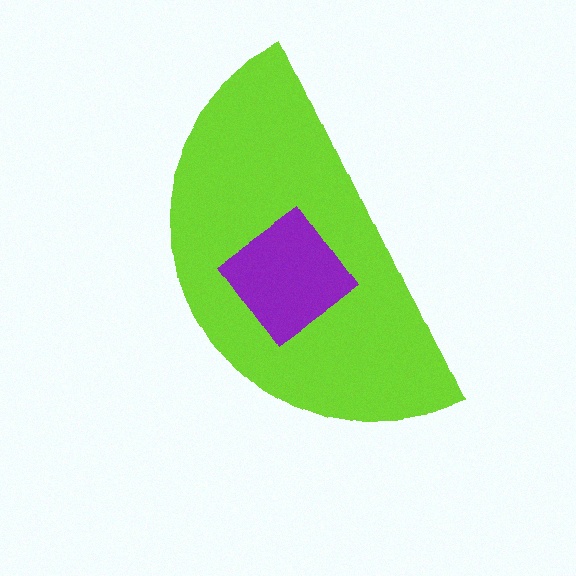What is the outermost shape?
The lime semicircle.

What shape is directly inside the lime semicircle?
The purple diamond.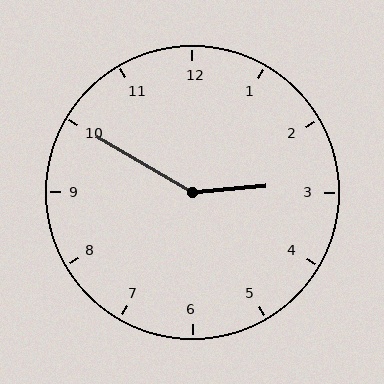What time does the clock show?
2:50.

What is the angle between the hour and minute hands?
Approximately 145 degrees.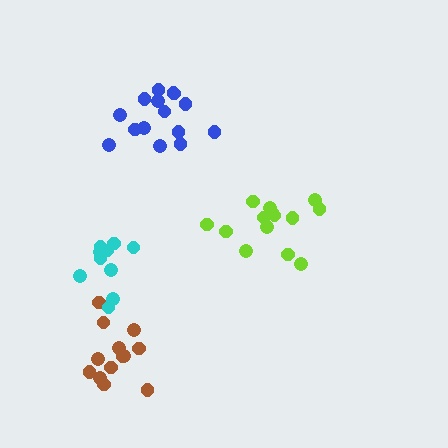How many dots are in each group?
Group 1: 13 dots, Group 2: 10 dots, Group 3: 14 dots, Group 4: 15 dots (52 total).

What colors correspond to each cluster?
The clusters are colored: brown, cyan, lime, blue.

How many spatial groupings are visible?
There are 4 spatial groupings.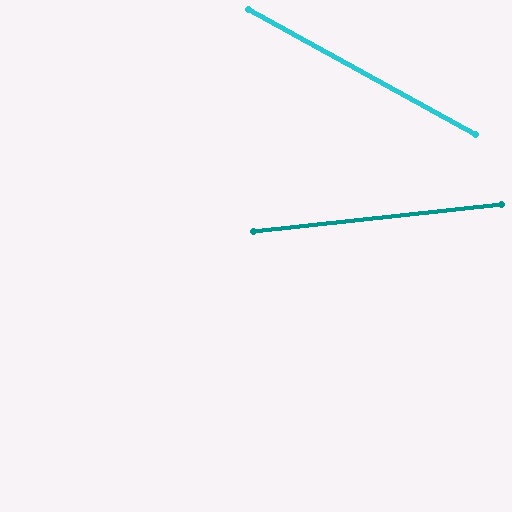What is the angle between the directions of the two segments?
Approximately 35 degrees.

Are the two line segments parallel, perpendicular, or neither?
Neither parallel nor perpendicular — they differ by about 35°.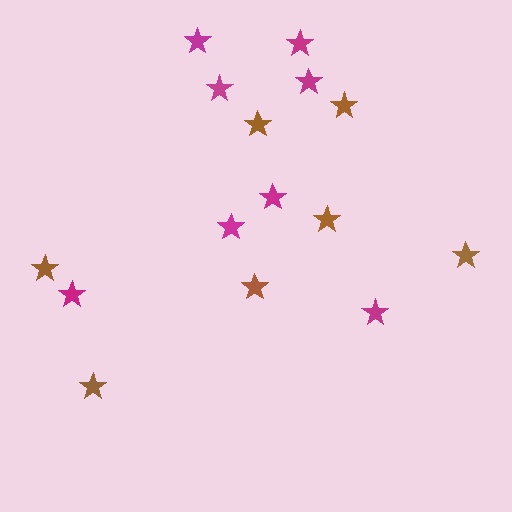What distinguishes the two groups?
There are 2 groups: one group of brown stars (7) and one group of magenta stars (8).